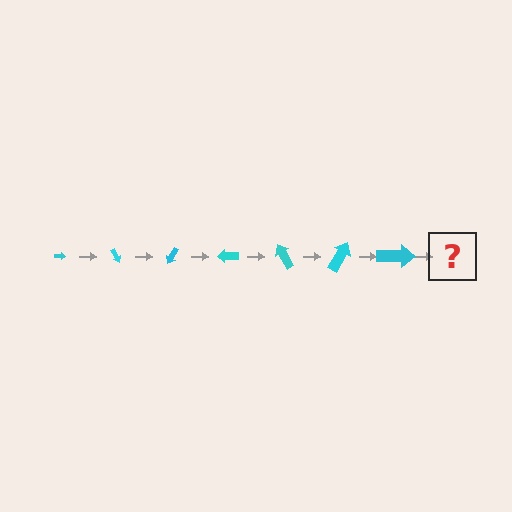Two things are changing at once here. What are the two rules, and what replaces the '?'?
The two rules are that the arrow grows larger each step and it rotates 60 degrees each step. The '?' should be an arrow, larger than the previous one and rotated 420 degrees from the start.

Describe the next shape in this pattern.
It should be an arrow, larger than the previous one and rotated 420 degrees from the start.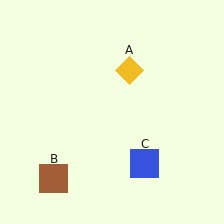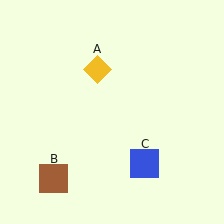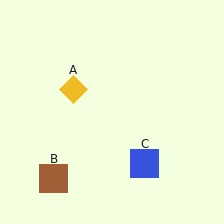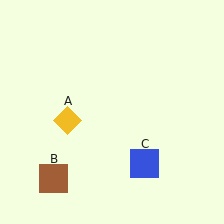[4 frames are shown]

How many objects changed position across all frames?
1 object changed position: yellow diamond (object A).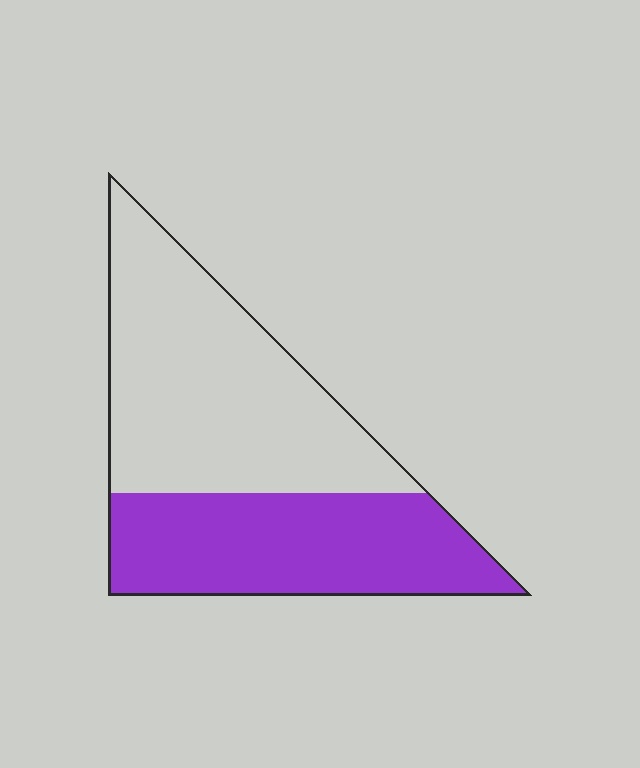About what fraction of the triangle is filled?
About two fifths (2/5).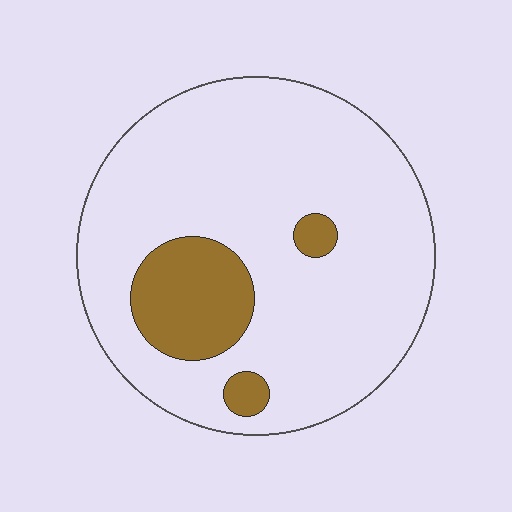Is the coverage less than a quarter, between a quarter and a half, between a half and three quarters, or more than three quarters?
Less than a quarter.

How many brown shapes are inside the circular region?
3.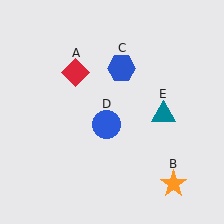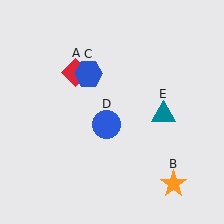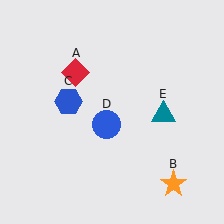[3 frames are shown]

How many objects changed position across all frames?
1 object changed position: blue hexagon (object C).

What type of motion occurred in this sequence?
The blue hexagon (object C) rotated counterclockwise around the center of the scene.